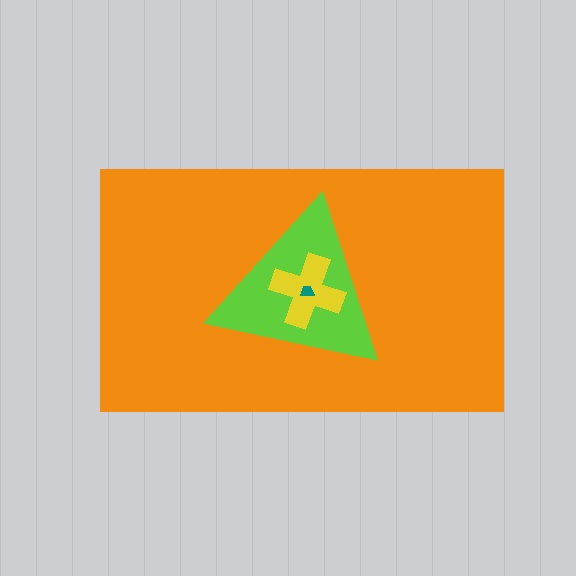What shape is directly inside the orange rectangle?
The lime triangle.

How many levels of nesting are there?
4.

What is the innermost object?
The teal trapezoid.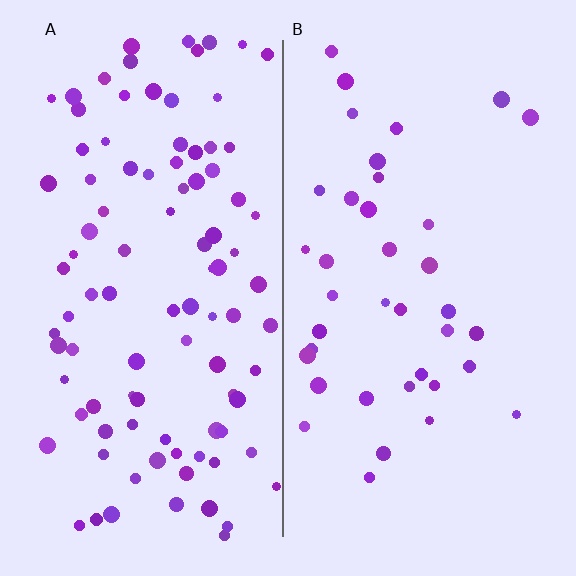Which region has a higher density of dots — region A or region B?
A (the left).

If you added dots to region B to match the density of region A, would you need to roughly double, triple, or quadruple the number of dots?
Approximately triple.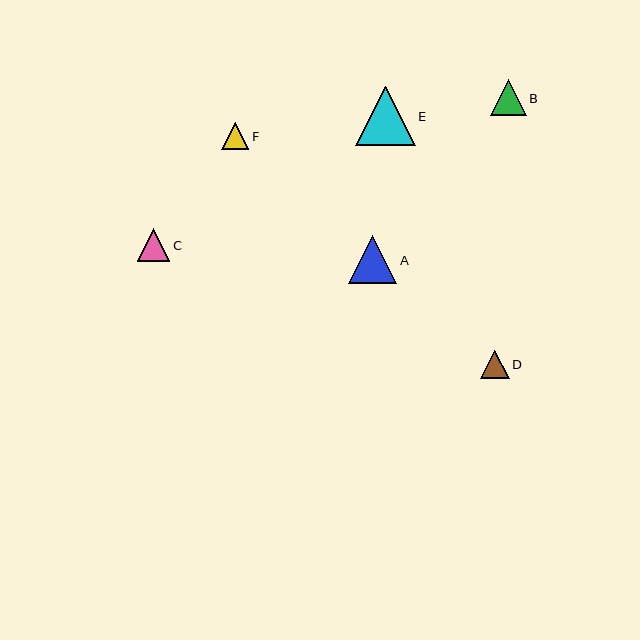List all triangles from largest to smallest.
From largest to smallest: E, A, B, C, D, F.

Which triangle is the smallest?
Triangle F is the smallest with a size of approximately 27 pixels.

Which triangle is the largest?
Triangle E is the largest with a size of approximately 59 pixels.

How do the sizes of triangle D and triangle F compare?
Triangle D and triangle F are approximately the same size.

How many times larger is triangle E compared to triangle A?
Triangle E is approximately 1.2 times the size of triangle A.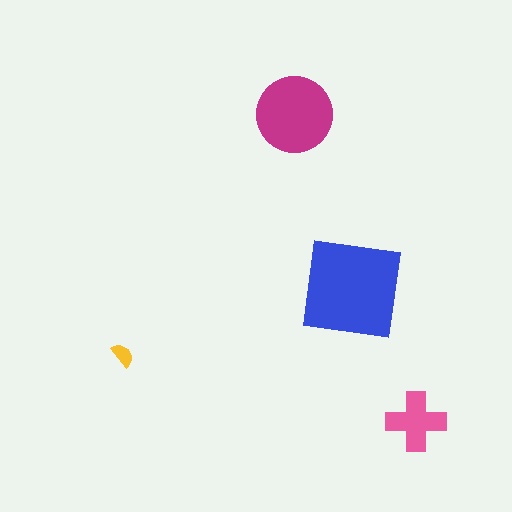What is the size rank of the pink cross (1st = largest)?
3rd.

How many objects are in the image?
There are 4 objects in the image.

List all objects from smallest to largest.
The yellow semicircle, the pink cross, the magenta circle, the blue square.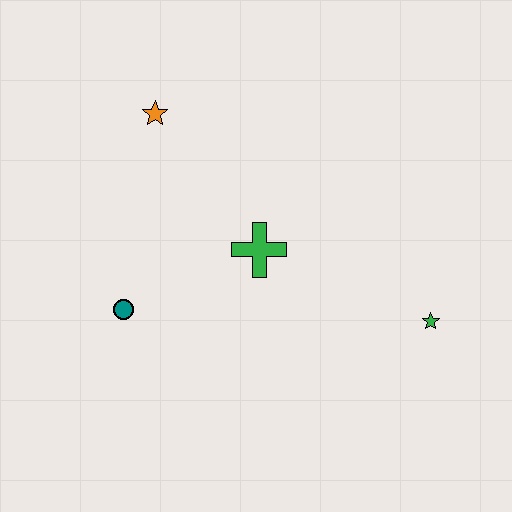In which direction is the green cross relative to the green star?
The green cross is to the left of the green star.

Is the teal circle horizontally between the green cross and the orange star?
No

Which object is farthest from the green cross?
The green star is farthest from the green cross.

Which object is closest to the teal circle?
The green cross is closest to the teal circle.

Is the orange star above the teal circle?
Yes